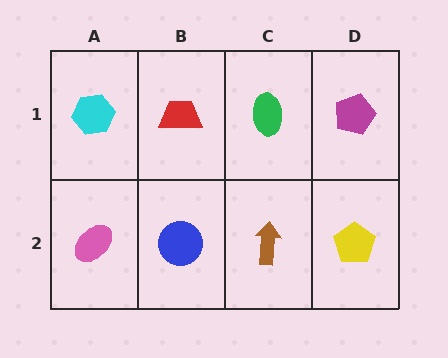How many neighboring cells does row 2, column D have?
2.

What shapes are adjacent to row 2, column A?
A cyan hexagon (row 1, column A), a blue circle (row 2, column B).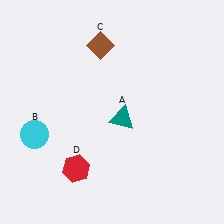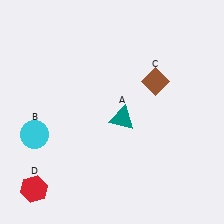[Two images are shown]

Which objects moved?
The objects that moved are: the brown diamond (C), the red hexagon (D).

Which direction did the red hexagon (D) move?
The red hexagon (D) moved left.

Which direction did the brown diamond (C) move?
The brown diamond (C) moved right.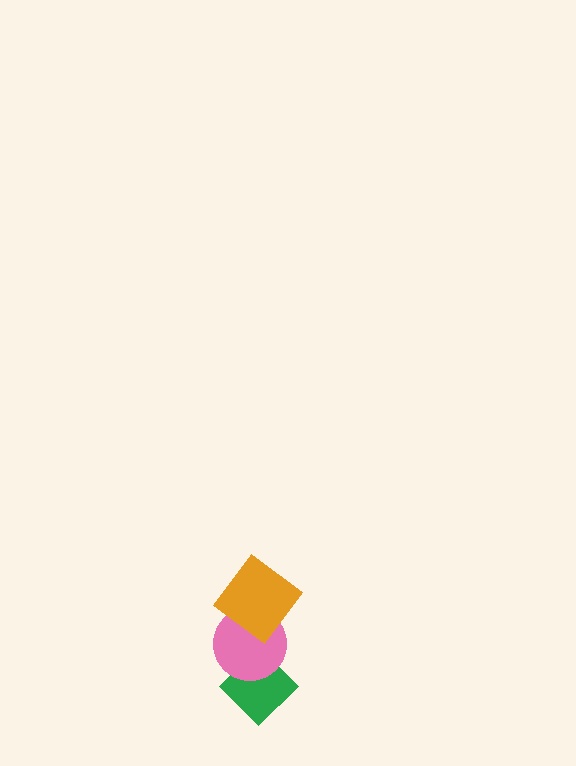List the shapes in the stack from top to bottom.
From top to bottom: the orange diamond, the pink circle, the green diamond.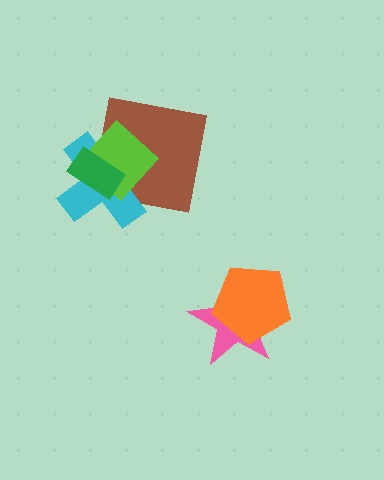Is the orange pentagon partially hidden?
No, no other shape covers it.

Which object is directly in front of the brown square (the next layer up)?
The cyan cross is directly in front of the brown square.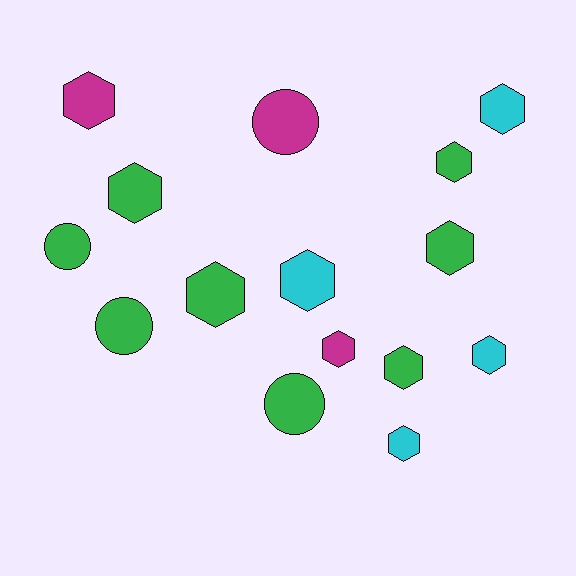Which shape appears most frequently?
Hexagon, with 11 objects.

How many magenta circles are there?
There is 1 magenta circle.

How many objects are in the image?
There are 15 objects.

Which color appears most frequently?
Green, with 8 objects.